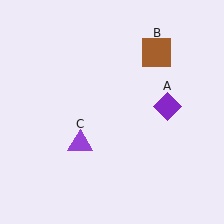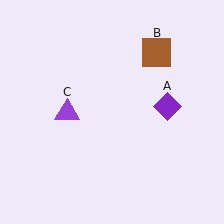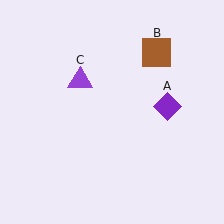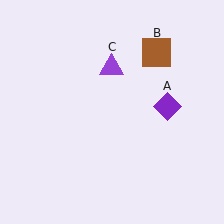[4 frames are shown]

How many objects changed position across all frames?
1 object changed position: purple triangle (object C).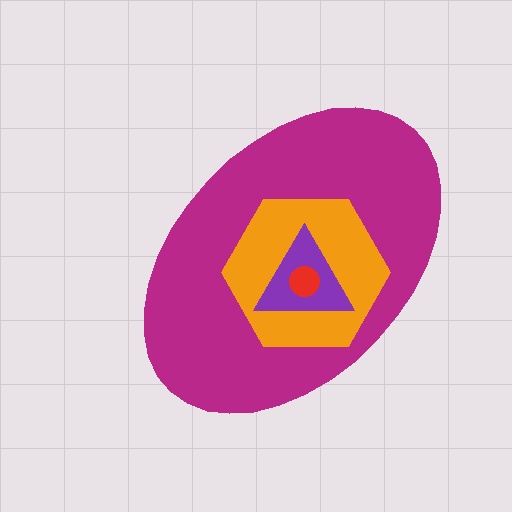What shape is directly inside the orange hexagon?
The purple triangle.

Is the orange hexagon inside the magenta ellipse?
Yes.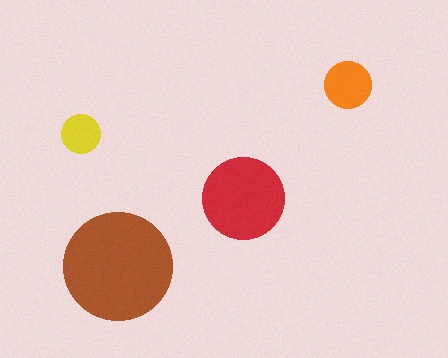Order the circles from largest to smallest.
the brown one, the red one, the orange one, the yellow one.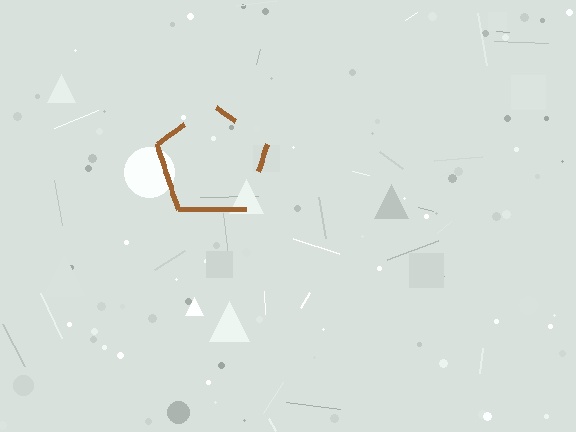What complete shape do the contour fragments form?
The contour fragments form a pentagon.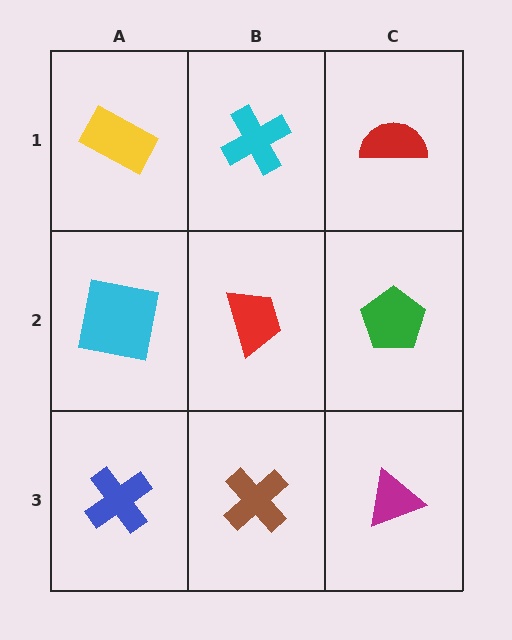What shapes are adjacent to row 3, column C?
A green pentagon (row 2, column C), a brown cross (row 3, column B).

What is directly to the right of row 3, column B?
A magenta triangle.